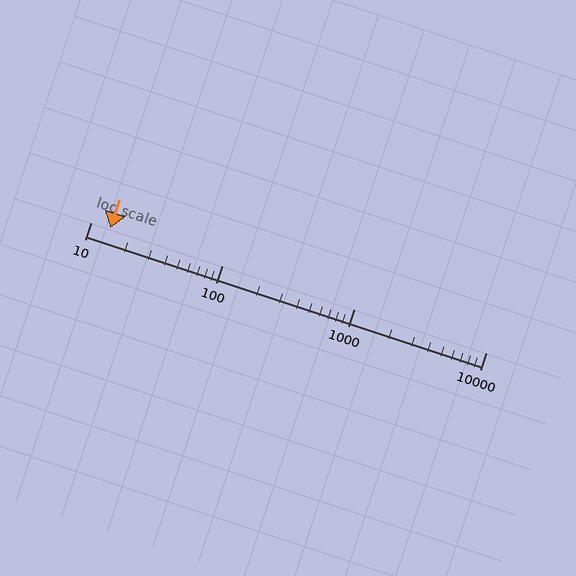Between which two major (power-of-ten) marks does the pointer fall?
The pointer is between 10 and 100.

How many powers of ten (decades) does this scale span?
The scale spans 3 decades, from 10 to 10000.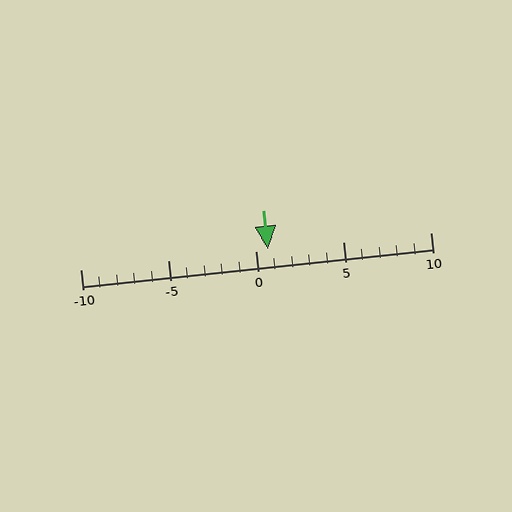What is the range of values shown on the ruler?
The ruler shows values from -10 to 10.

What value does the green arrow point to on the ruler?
The green arrow points to approximately 1.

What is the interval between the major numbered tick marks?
The major tick marks are spaced 5 units apart.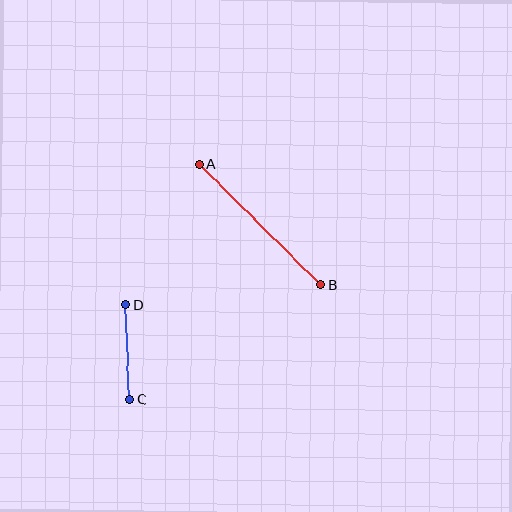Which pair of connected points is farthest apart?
Points A and B are farthest apart.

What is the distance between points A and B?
The distance is approximately 170 pixels.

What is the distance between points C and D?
The distance is approximately 95 pixels.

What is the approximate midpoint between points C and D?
The midpoint is at approximately (128, 352) pixels.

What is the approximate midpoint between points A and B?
The midpoint is at approximately (260, 224) pixels.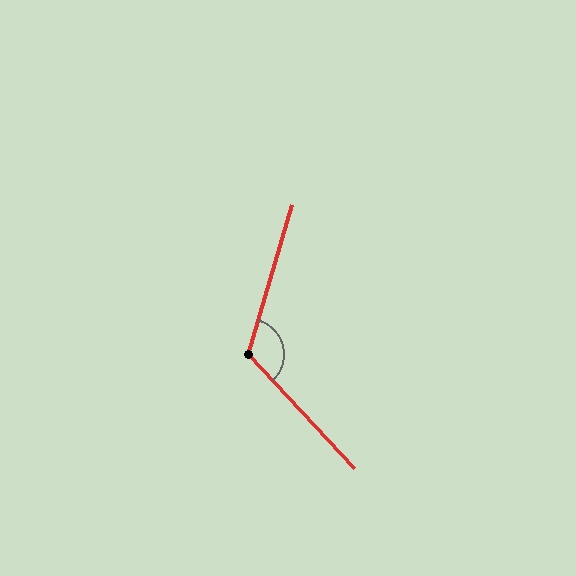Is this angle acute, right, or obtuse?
It is obtuse.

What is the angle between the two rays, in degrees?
Approximately 121 degrees.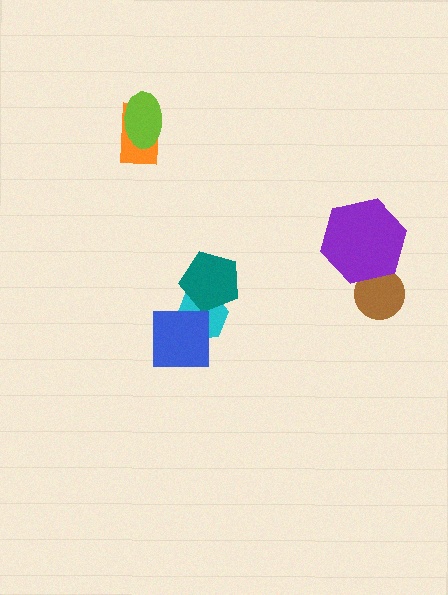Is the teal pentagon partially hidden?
No, no other shape covers it.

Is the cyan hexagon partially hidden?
Yes, it is partially covered by another shape.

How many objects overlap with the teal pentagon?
1 object overlaps with the teal pentagon.